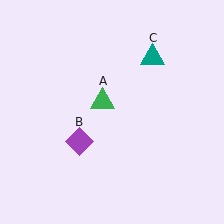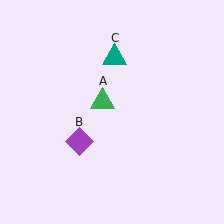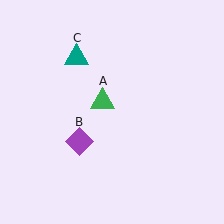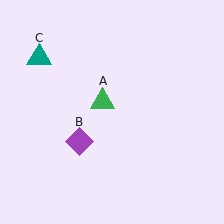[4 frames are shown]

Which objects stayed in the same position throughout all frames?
Green triangle (object A) and purple diamond (object B) remained stationary.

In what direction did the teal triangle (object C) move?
The teal triangle (object C) moved left.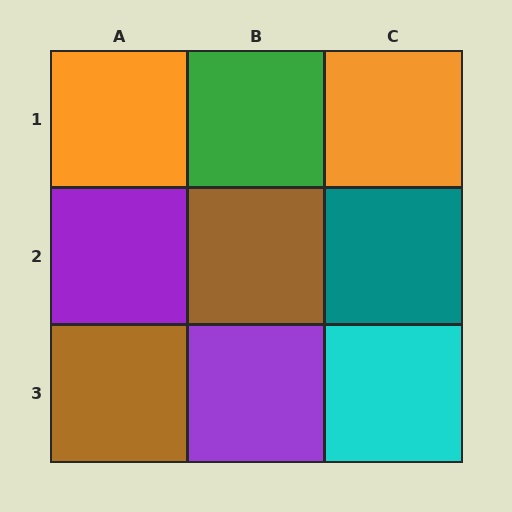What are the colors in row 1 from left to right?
Orange, green, orange.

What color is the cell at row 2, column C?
Teal.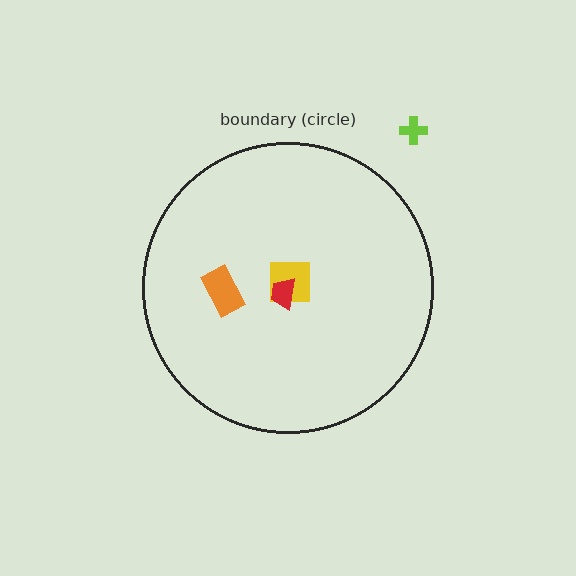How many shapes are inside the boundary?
3 inside, 1 outside.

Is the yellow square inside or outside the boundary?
Inside.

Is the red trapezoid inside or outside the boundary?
Inside.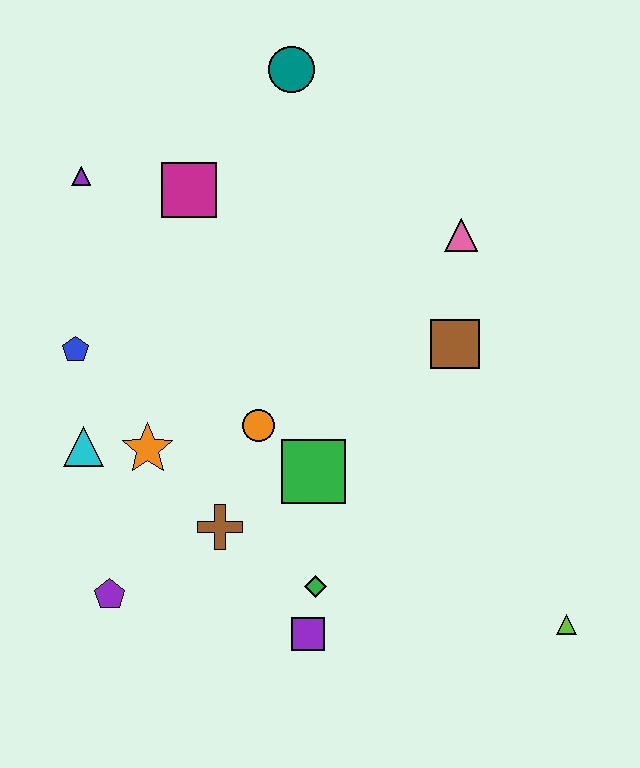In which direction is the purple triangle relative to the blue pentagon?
The purple triangle is above the blue pentagon.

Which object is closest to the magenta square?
The purple triangle is closest to the magenta square.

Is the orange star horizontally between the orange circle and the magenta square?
No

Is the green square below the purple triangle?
Yes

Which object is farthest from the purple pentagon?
The teal circle is farthest from the purple pentagon.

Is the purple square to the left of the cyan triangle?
No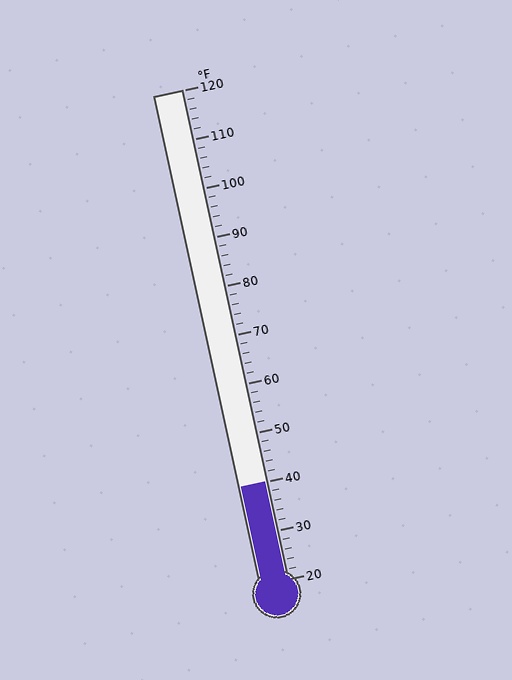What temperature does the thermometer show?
The thermometer shows approximately 40°F.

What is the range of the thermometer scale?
The thermometer scale ranges from 20°F to 120°F.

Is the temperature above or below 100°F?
The temperature is below 100°F.